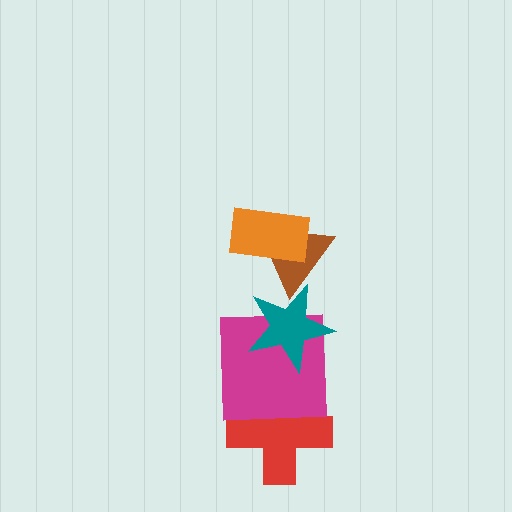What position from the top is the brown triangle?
The brown triangle is 2nd from the top.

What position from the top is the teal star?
The teal star is 3rd from the top.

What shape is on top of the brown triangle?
The orange rectangle is on top of the brown triangle.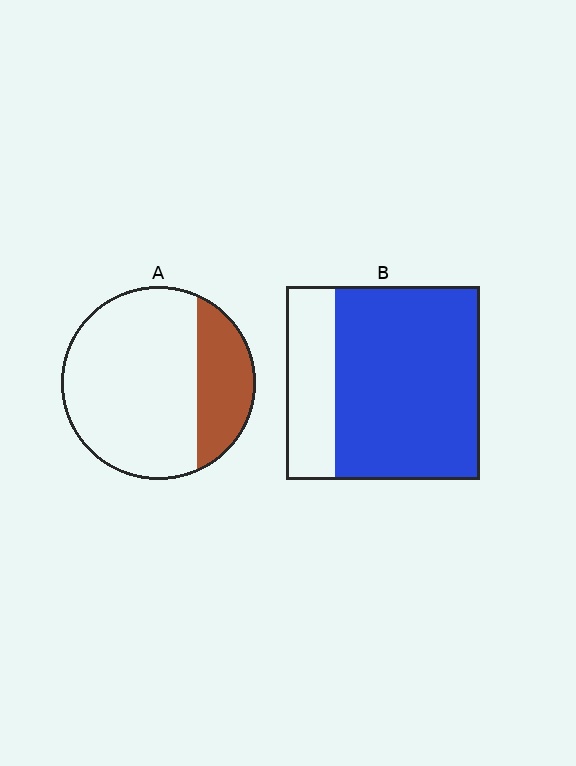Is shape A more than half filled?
No.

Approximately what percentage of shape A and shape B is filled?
A is approximately 25% and B is approximately 75%.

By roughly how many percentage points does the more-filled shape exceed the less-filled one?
By roughly 50 percentage points (B over A).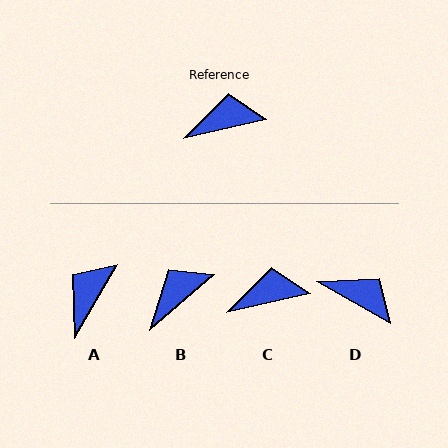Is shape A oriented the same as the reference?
No, it is off by about 47 degrees.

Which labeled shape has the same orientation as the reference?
C.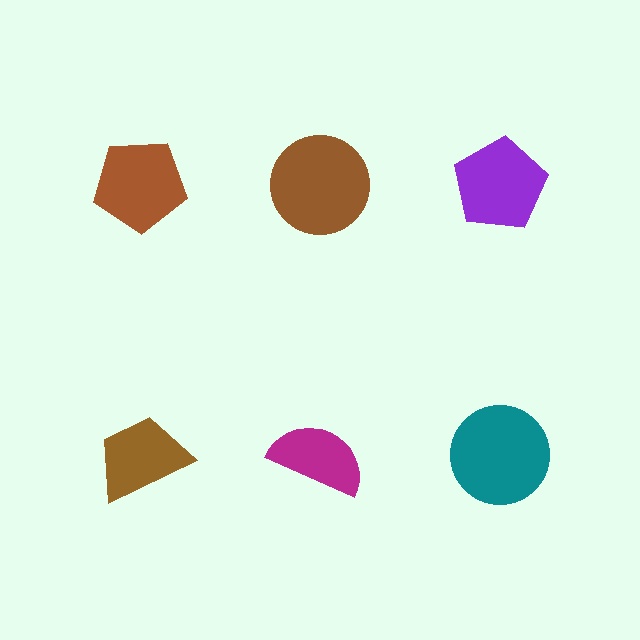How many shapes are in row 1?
3 shapes.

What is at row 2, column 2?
A magenta semicircle.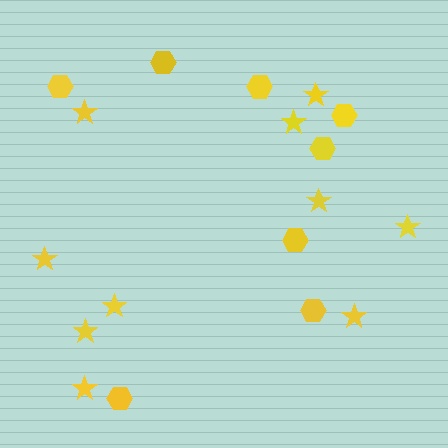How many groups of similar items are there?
There are 2 groups: one group of hexagons (8) and one group of stars (10).